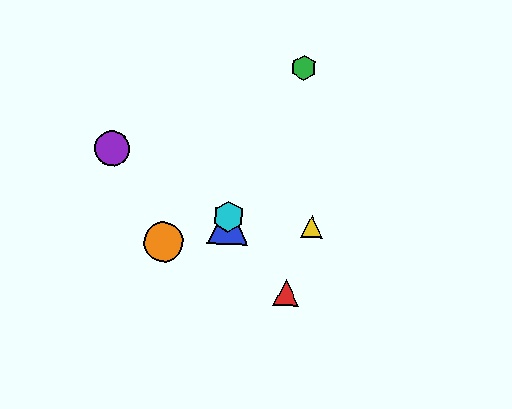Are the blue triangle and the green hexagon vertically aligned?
No, the blue triangle is at x≈228 and the green hexagon is at x≈304.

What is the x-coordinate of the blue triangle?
The blue triangle is at x≈228.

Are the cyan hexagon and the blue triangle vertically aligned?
Yes, both are at x≈228.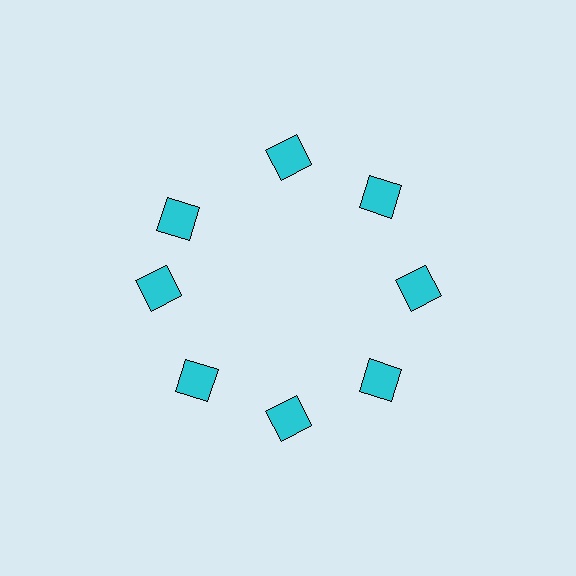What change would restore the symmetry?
The symmetry would be restored by rotating it back into even spacing with its neighbors so that all 8 squares sit at equal angles and equal distance from the center.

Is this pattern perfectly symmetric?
No. The 8 cyan squares are arranged in a ring, but one element near the 10 o'clock position is rotated out of alignment along the ring, breaking the 8-fold rotational symmetry.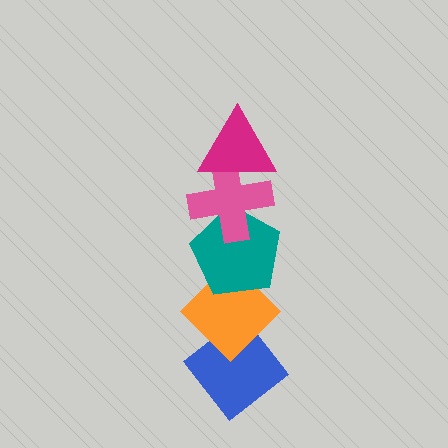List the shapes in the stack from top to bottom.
From top to bottom: the magenta triangle, the pink cross, the teal pentagon, the orange diamond, the blue diamond.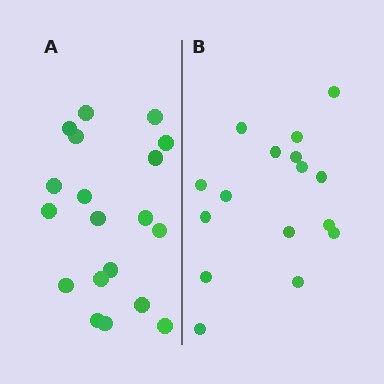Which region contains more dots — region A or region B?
Region A (the left region) has more dots.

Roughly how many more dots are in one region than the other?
Region A has just a few more — roughly 2 or 3 more dots than region B.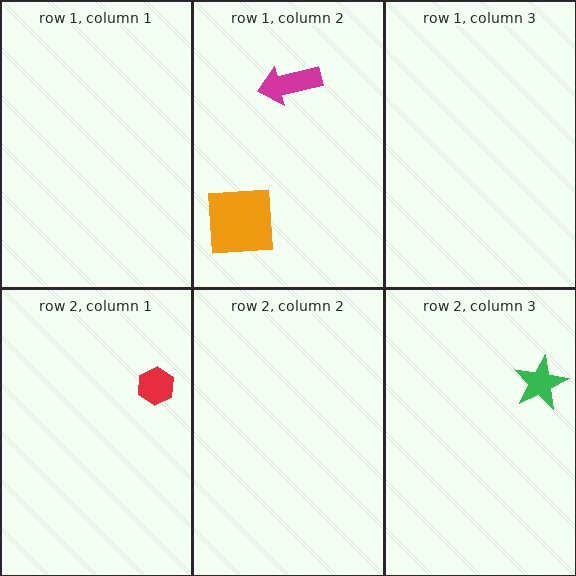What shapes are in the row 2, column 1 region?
The red hexagon.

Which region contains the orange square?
The row 1, column 2 region.